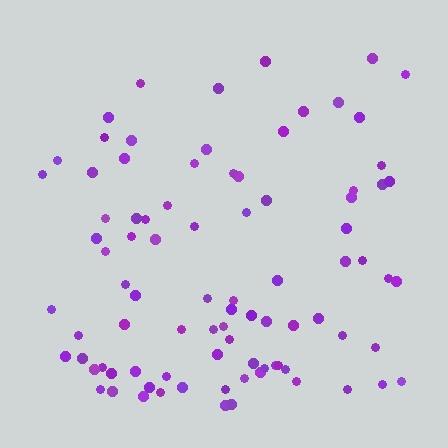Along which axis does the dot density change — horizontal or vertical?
Vertical.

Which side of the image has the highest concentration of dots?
The bottom.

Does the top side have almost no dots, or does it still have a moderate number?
Still a moderate number, just noticeably fewer than the bottom.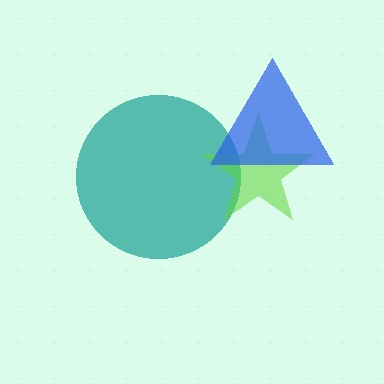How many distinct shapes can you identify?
There are 3 distinct shapes: a teal circle, a lime star, a blue triangle.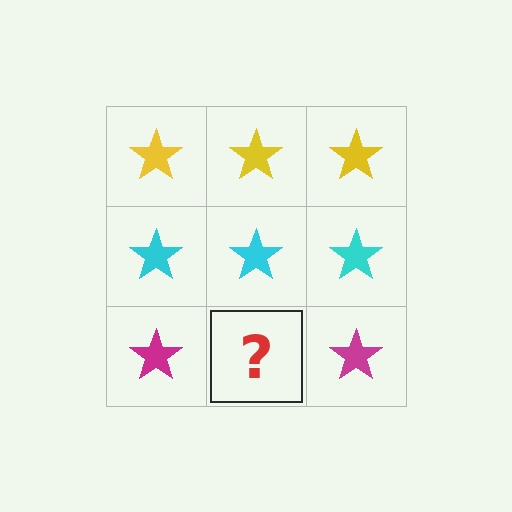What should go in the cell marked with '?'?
The missing cell should contain a magenta star.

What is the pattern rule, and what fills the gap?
The rule is that each row has a consistent color. The gap should be filled with a magenta star.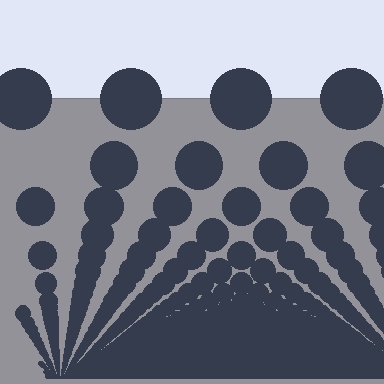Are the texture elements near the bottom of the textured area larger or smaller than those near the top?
Smaller. The gradient is inverted — elements near the bottom are smaller and denser.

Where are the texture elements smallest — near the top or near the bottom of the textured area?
Near the bottom.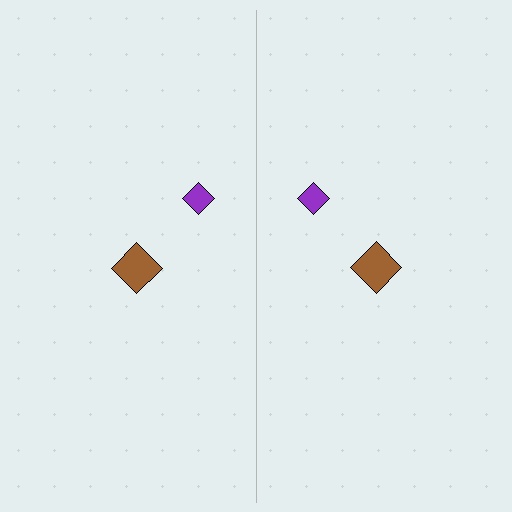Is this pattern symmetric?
Yes, this pattern has bilateral (reflection) symmetry.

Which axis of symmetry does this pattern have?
The pattern has a vertical axis of symmetry running through the center of the image.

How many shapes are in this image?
There are 4 shapes in this image.